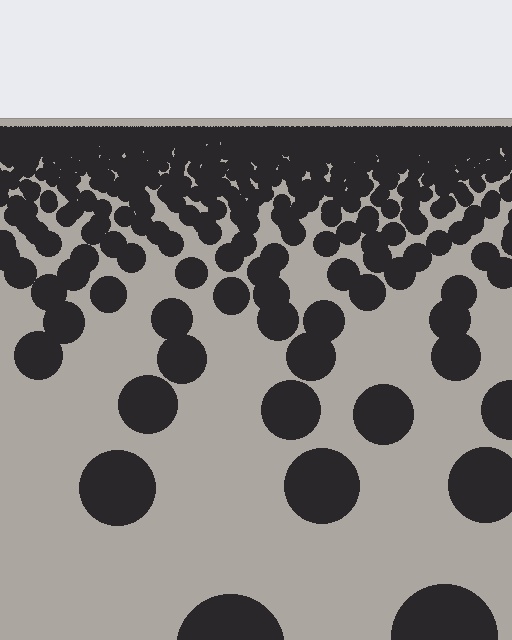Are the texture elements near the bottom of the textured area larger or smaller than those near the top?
Larger. Near the bottom, elements are closer to the viewer and appear at a bigger on-screen size.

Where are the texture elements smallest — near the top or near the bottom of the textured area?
Near the top.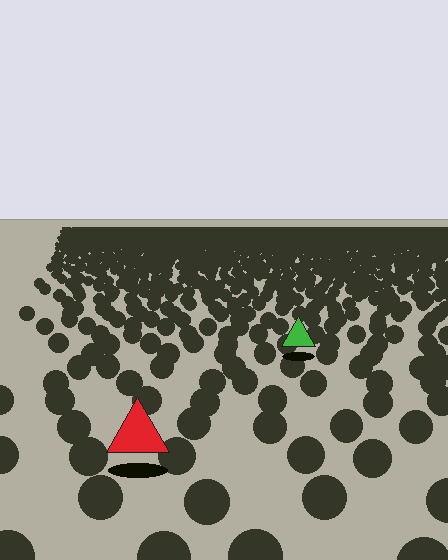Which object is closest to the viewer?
The red triangle is closest. The texture marks near it are larger and more spread out.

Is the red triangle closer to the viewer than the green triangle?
Yes. The red triangle is closer — you can tell from the texture gradient: the ground texture is coarser near it.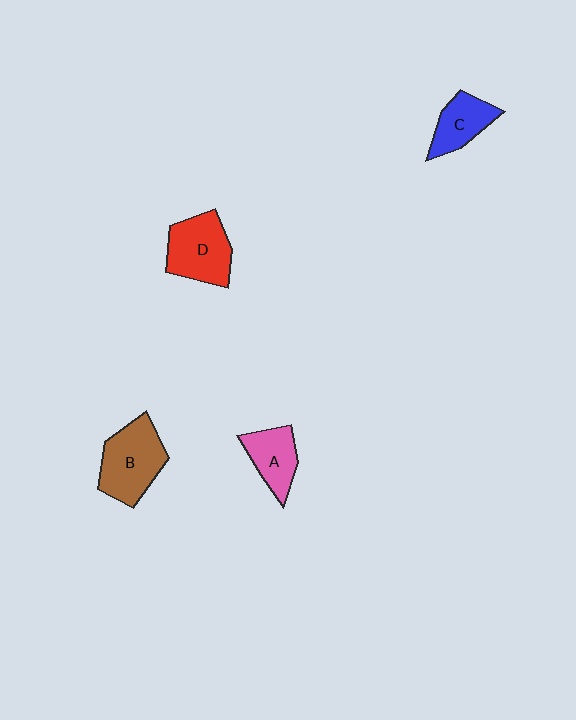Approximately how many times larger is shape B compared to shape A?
Approximately 1.5 times.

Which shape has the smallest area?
Shape C (blue).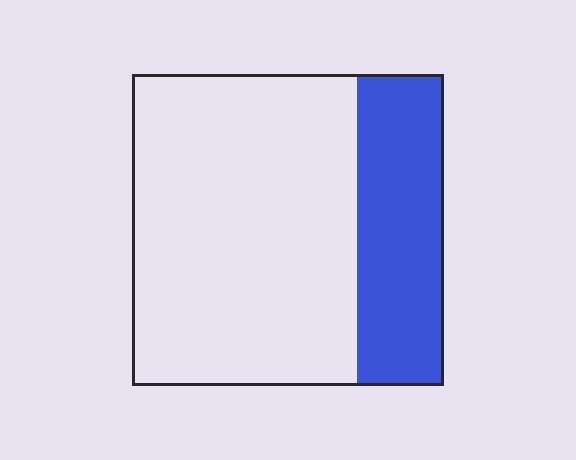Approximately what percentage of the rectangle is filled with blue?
Approximately 30%.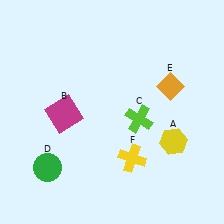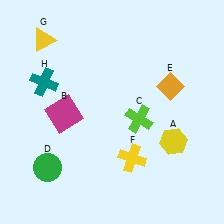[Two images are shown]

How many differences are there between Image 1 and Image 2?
There are 2 differences between the two images.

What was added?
A yellow triangle (G), a teal cross (H) were added in Image 2.